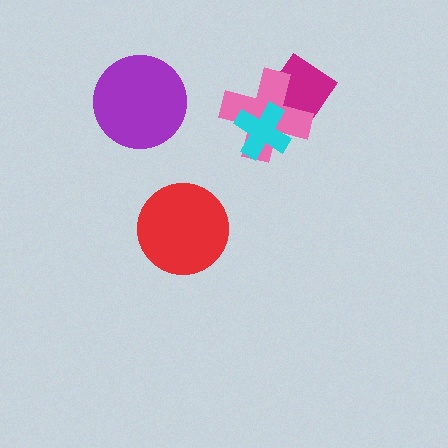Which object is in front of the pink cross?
The cyan cross is in front of the pink cross.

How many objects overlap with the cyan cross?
2 objects overlap with the cyan cross.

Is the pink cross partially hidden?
Yes, it is partially covered by another shape.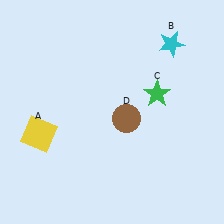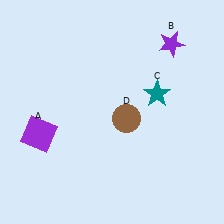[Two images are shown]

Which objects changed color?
A changed from yellow to purple. B changed from cyan to purple. C changed from green to teal.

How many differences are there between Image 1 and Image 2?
There are 3 differences between the two images.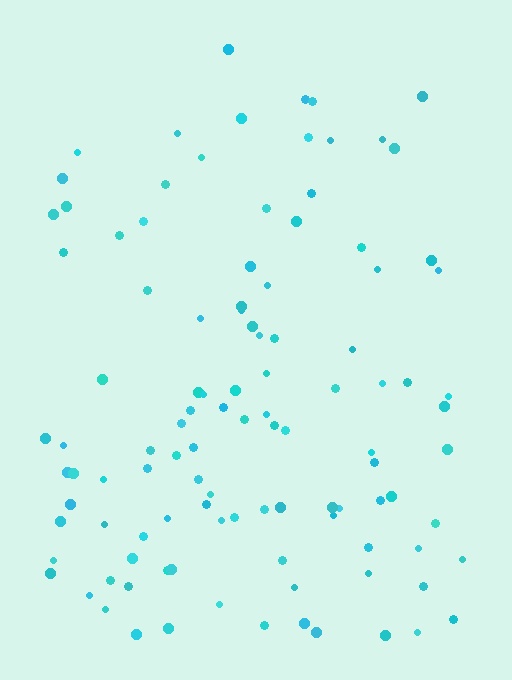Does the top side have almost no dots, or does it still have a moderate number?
Still a moderate number, just noticeably fewer than the bottom.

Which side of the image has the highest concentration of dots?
The bottom.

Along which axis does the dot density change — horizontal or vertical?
Vertical.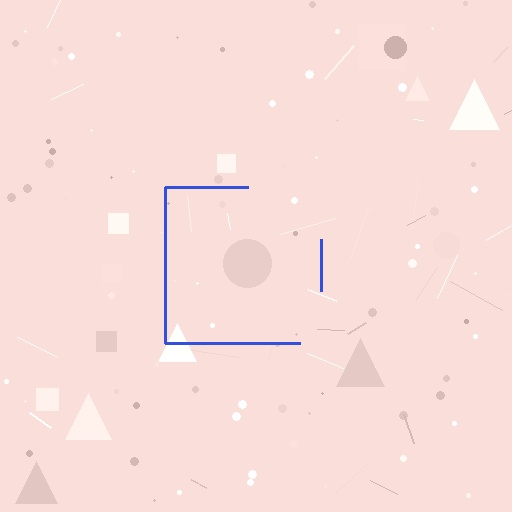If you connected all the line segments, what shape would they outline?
They would outline a square.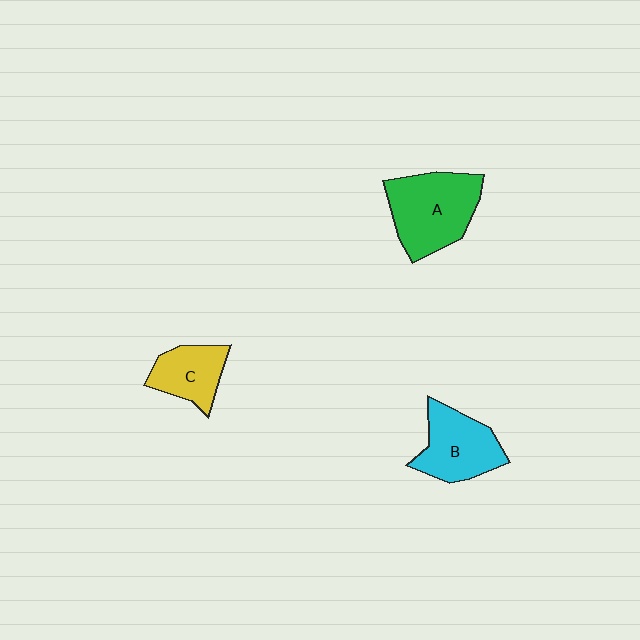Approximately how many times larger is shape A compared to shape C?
Approximately 1.7 times.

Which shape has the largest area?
Shape A (green).